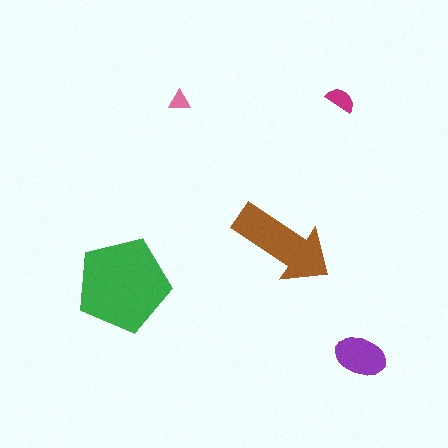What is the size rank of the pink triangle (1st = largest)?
5th.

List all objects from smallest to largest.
The pink triangle, the magenta semicircle, the purple ellipse, the brown arrow, the green pentagon.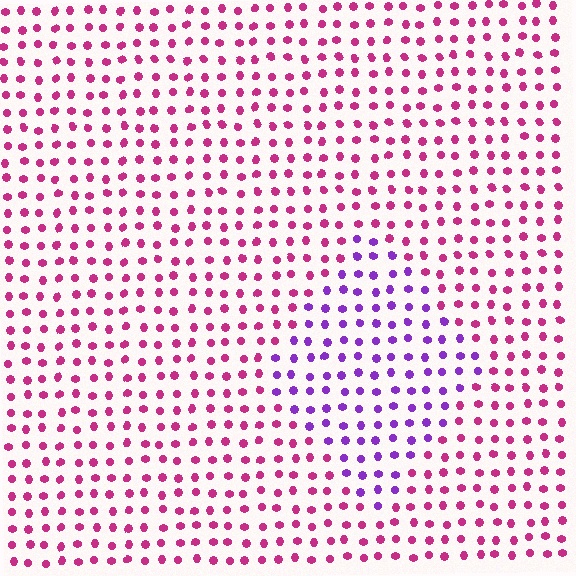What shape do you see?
I see a diamond.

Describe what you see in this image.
The image is filled with small magenta elements in a uniform arrangement. A diamond-shaped region is visible where the elements are tinted to a slightly different hue, forming a subtle color boundary.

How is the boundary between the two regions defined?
The boundary is defined purely by a slight shift in hue (about 49 degrees). Spacing, size, and orientation are identical on both sides.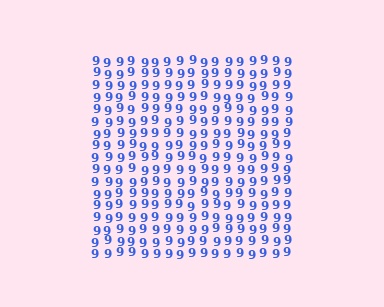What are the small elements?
The small elements are digit 9's.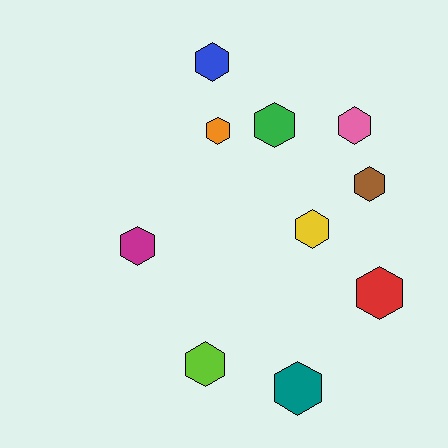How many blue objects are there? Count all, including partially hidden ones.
There is 1 blue object.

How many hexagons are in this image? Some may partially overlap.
There are 10 hexagons.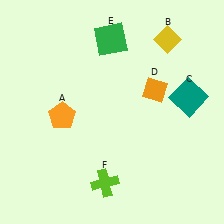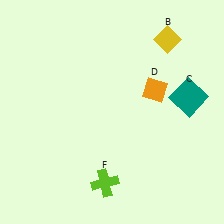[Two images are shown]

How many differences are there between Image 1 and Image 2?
There are 2 differences between the two images.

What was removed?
The orange pentagon (A), the green square (E) were removed in Image 2.